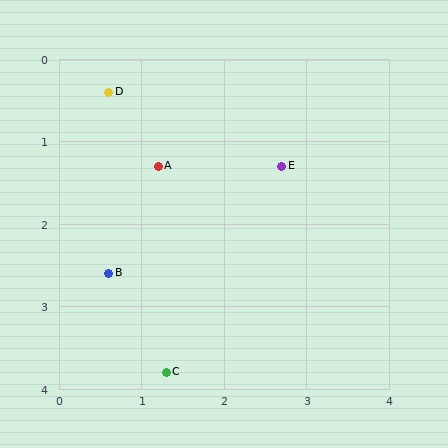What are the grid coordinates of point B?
Point B is at approximately (0.6, 2.6).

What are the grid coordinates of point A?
Point A is at approximately (1.2, 1.3).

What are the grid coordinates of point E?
Point E is at approximately (2.7, 1.3).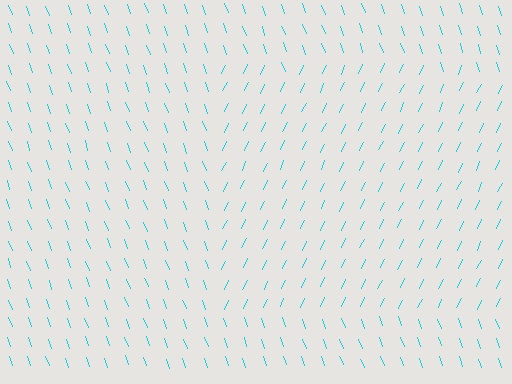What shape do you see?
I see a rectangle.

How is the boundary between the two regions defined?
The boundary is defined purely by a change in line orientation (approximately 45 degrees difference). All lines are the same color and thickness.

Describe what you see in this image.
The image is filled with small cyan line segments. A rectangle region in the image has lines oriented differently from the surrounding lines, creating a visible texture boundary.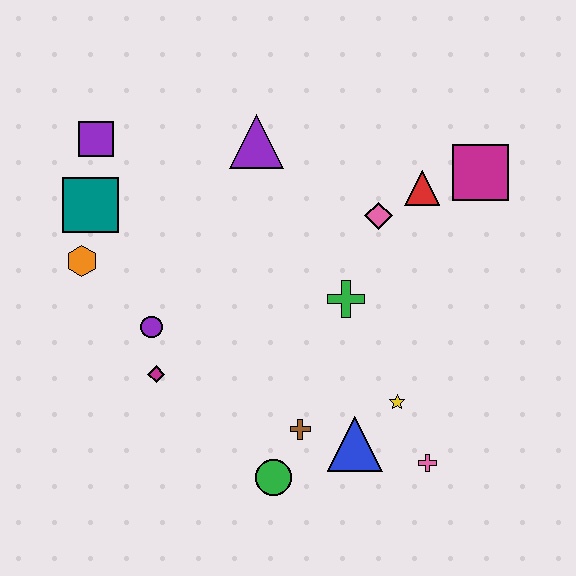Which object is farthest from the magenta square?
The orange hexagon is farthest from the magenta square.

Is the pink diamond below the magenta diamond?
No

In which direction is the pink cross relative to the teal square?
The pink cross is to the right of the teal square.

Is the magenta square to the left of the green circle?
No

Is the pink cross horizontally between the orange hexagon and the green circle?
No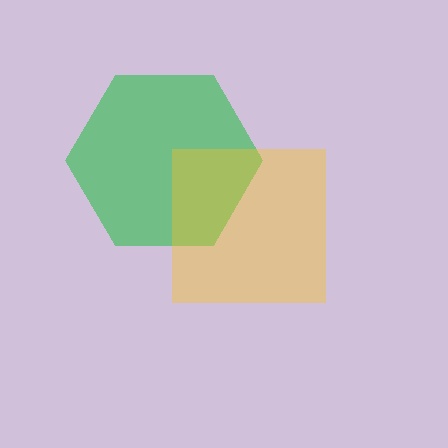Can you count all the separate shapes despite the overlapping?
Yes, there are 2 separate shapes.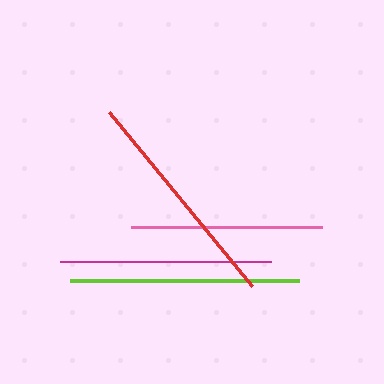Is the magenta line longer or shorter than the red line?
The red line is longer than the magenta line.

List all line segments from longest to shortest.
From longest to shortest: lime, red, magenta, pink.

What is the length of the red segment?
The red segment is approximately 225 pixels long.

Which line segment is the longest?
The lime line is the longest at approximately 230 pixels.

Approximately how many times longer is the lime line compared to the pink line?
The lime line is approximately 1.2 times the length of the pink line.